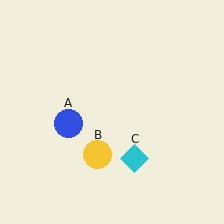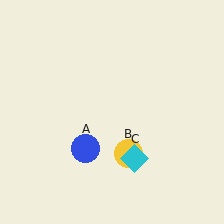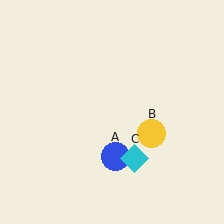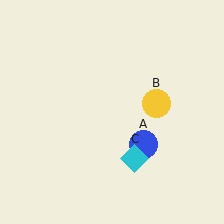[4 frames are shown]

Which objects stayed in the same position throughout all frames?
Cyan diamond (object C) remained stationary.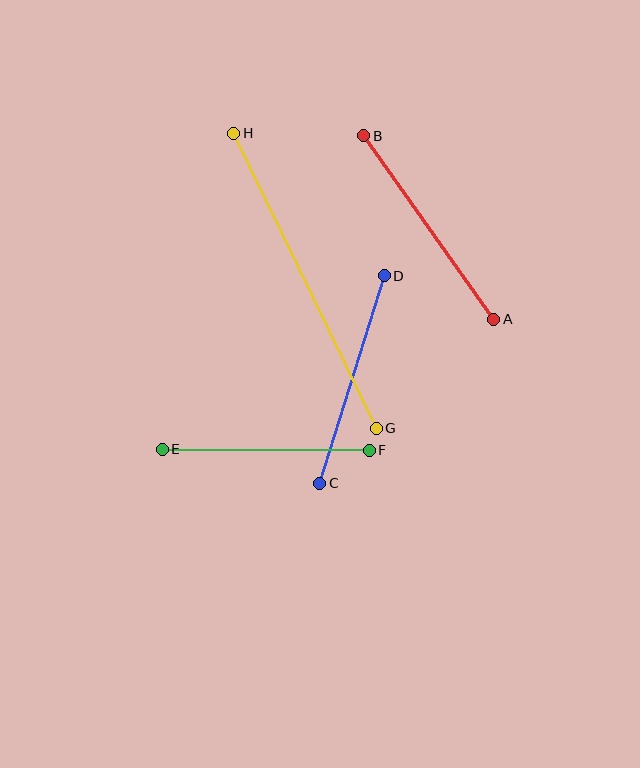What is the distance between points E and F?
The distance is approximately 207 pixels.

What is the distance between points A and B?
The distance is approximately 225 pixels.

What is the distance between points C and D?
The distance is approximately 217 pixels.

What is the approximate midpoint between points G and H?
The midpoint is at approximately (305, 281) pixels.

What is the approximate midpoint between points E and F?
The midpoint is at approximately (266, 450) pixels.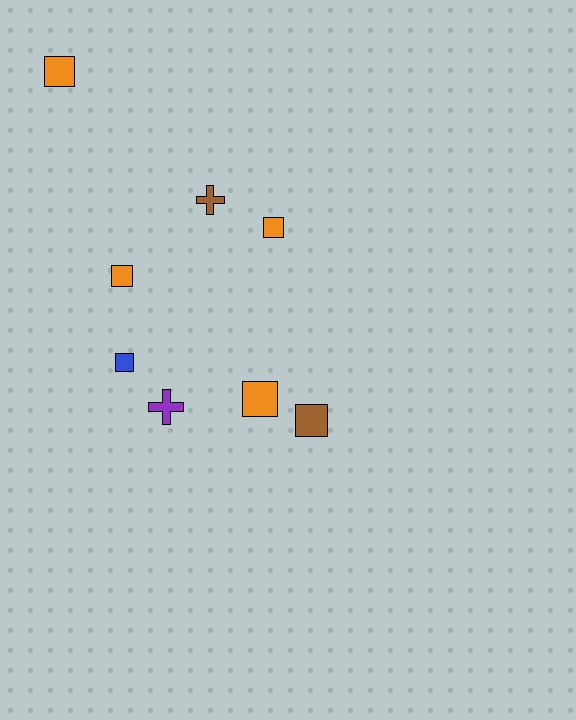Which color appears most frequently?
Orange, with 4 objects.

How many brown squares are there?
There is 1 brown square.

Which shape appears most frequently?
Square, with 6 objects.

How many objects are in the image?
There are 8 objects.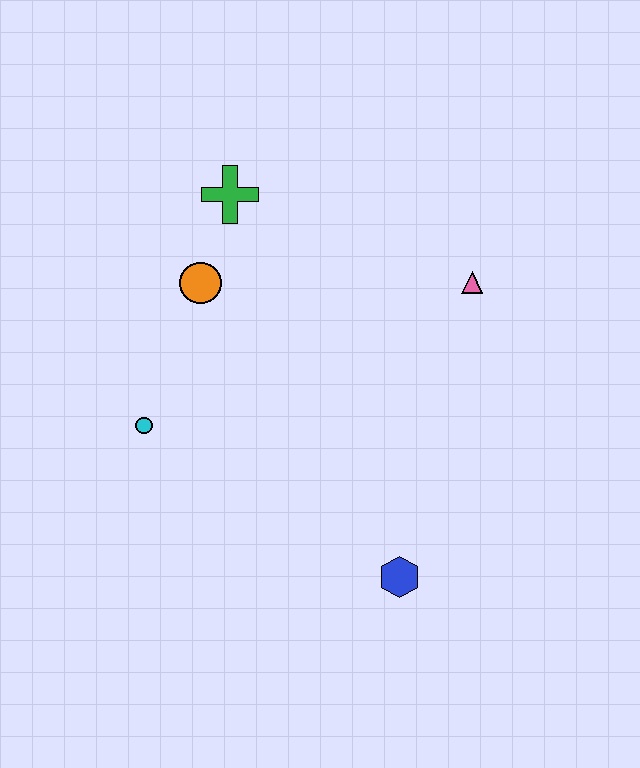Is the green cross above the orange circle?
Yes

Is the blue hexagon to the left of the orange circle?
No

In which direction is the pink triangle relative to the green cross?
The pink triangle is to the right of the green cross.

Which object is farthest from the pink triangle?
The cyan circle is farthest from the pink triangle.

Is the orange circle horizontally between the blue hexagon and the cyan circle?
Yes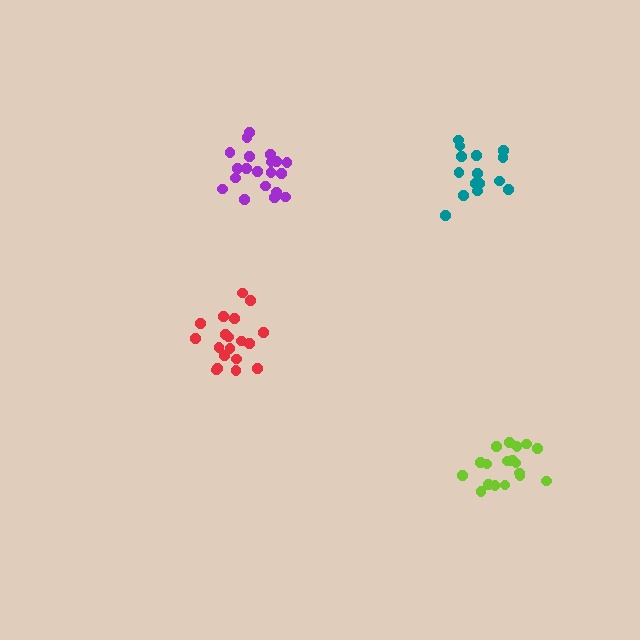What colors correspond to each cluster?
The clusters are colored: red, teal, purple, lime.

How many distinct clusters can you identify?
There are 4 distinct clusters.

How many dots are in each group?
Group 1: 19 dots, Group 2: 15 dots, Group 3: 20 dots, Group 4: 18 dots (72 total).